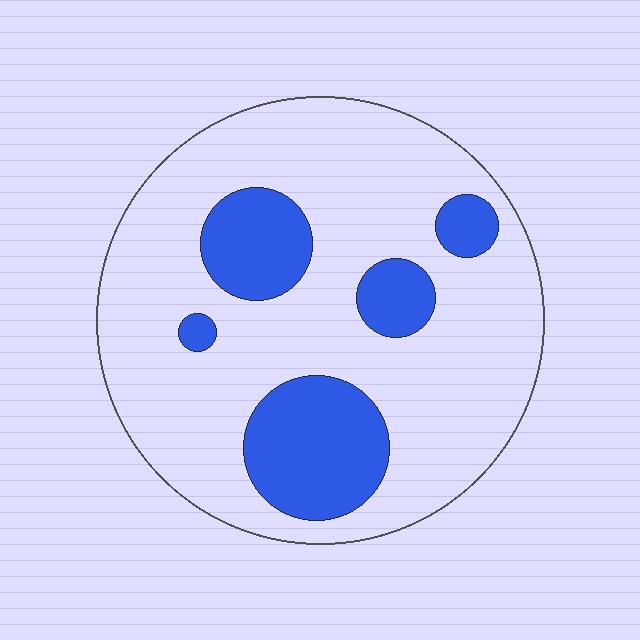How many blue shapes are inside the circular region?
5.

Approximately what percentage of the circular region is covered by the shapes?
Approximately 25%.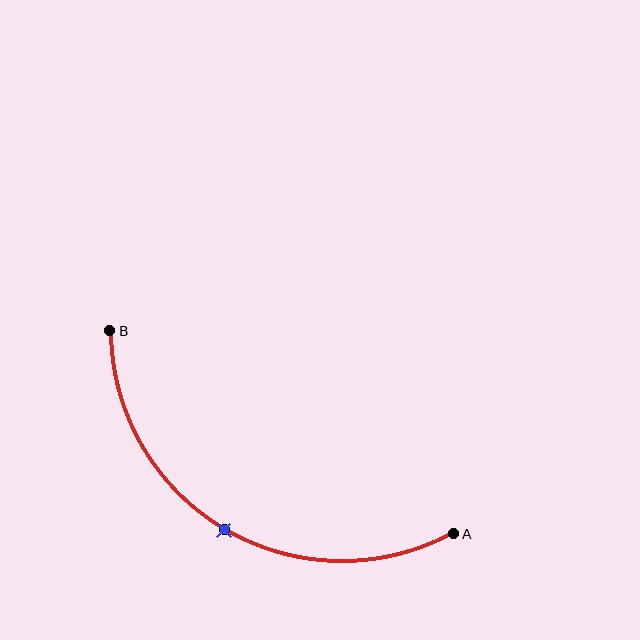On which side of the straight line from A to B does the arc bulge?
The arc bulges below the straight line connecting A and B.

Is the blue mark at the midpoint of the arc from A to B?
Yes. The blue mark lies on the arc at equal arc-length from both A and B — it is the arc midpoint.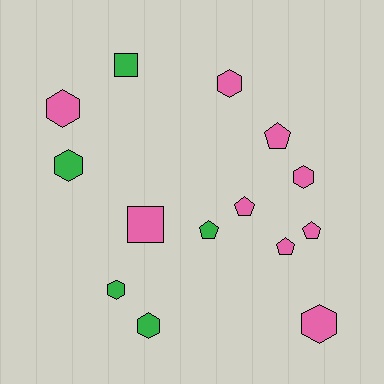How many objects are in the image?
There are 14 objects.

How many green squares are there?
There is 1 green square.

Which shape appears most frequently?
Hexagon, with 7 objects.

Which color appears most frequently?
Pink, with 9 objects.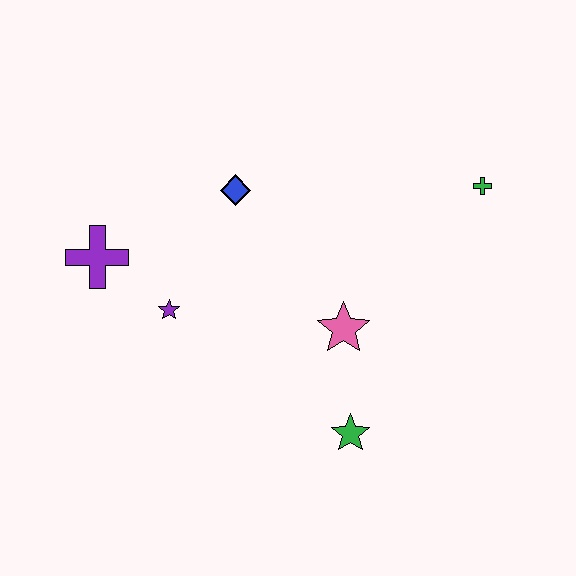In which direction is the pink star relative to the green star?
The pink star is above the green star.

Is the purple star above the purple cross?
No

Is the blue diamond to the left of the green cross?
Yes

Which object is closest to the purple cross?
The purple star is closest to the purple cross.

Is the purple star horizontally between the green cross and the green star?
No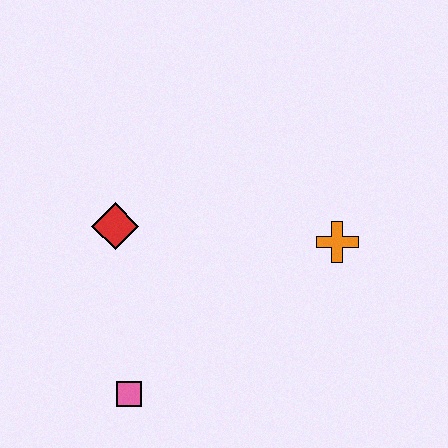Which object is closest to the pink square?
The red diamond is closest to the pink square.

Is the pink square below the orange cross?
Yes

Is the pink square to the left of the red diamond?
No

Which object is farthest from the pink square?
The orange cross is farthest from the pink square.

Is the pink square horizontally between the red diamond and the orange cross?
Yes